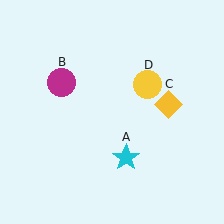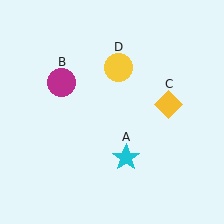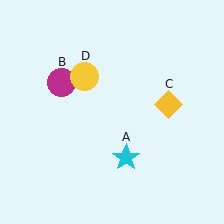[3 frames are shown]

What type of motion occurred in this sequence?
The yellow circle (object D) rotated counterclockwise around the center of the scene.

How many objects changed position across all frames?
1 object changed position: yellow circle (object D).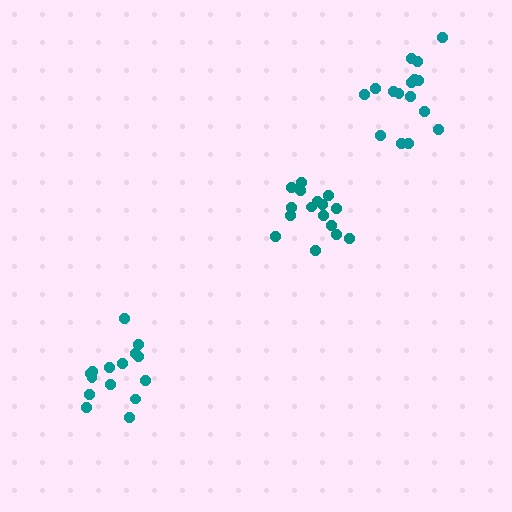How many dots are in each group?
Group 1: 15 dots, Group 2: 16 dots, Group 3: 16 dots (47 total).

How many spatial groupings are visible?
There are 3 spatial groupings.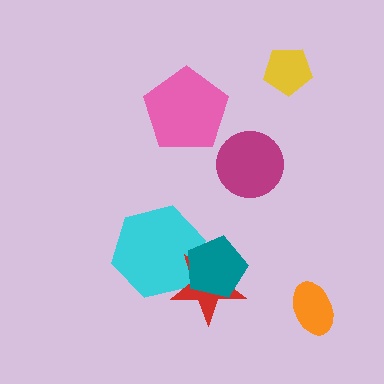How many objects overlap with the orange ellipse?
0 objects overlap with the orange ellipse.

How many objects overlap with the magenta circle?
0 objects overlap with the magenta circle.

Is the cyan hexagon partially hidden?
Yes, it is partially covered by another shape.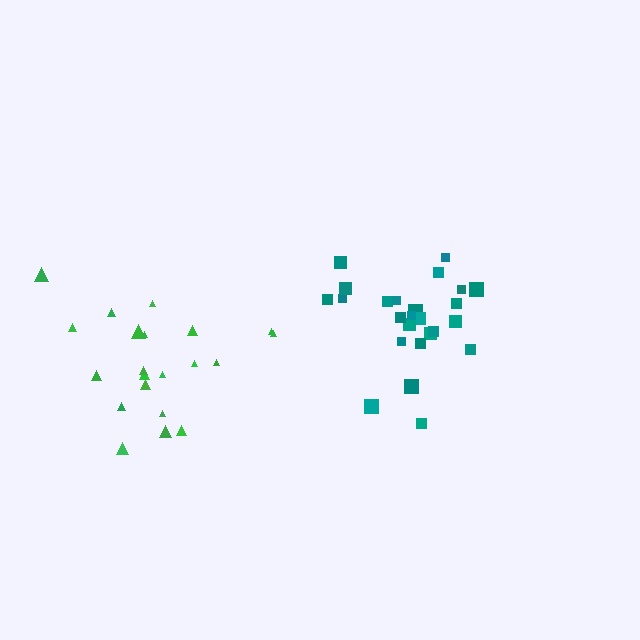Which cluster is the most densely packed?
Teal.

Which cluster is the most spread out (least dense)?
Green.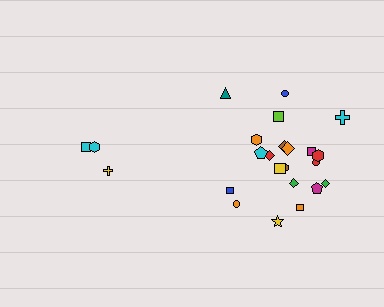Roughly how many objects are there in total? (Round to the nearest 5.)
Roughly 25 objects in total.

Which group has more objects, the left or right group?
The right group.